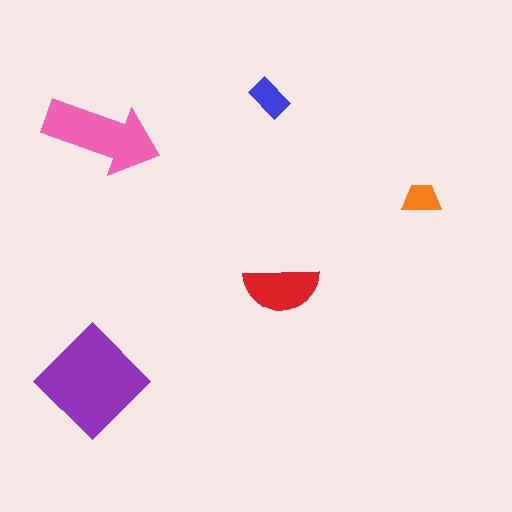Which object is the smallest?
The orange trapezoid.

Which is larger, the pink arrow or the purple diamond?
The purple diamond.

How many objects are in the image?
There are 5 objects in the image.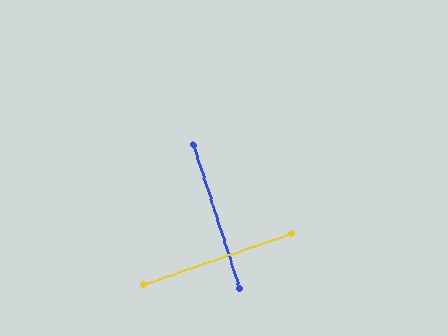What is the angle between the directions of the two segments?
Approximately 89 degrees.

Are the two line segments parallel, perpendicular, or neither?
Perpendicular — they meet at approximately 89°.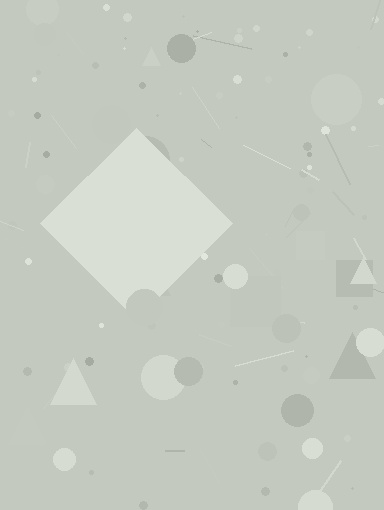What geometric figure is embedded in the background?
A diamond is embedded in the background.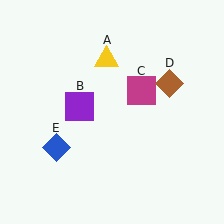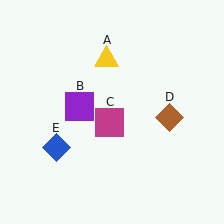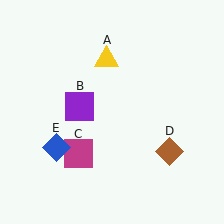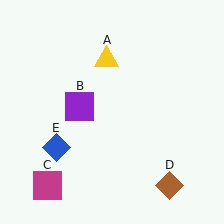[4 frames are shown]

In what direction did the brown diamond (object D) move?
The brown diamond (object D) moved down.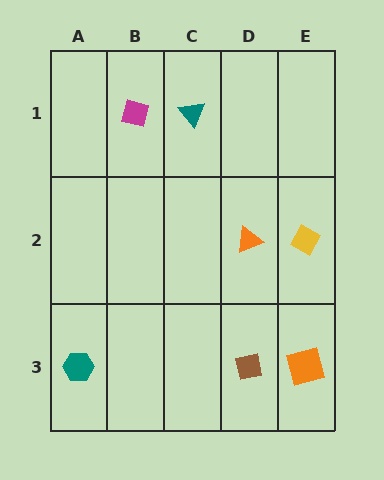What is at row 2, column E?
A yellow diamond.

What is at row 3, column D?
A brown square.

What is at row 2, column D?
An orange triangle.